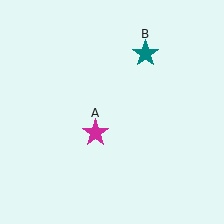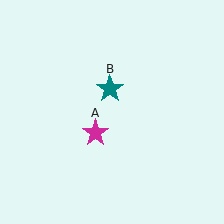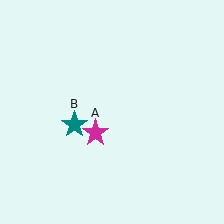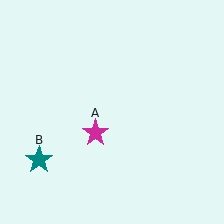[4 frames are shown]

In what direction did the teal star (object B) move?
The teal star (object B) moved down and to the left.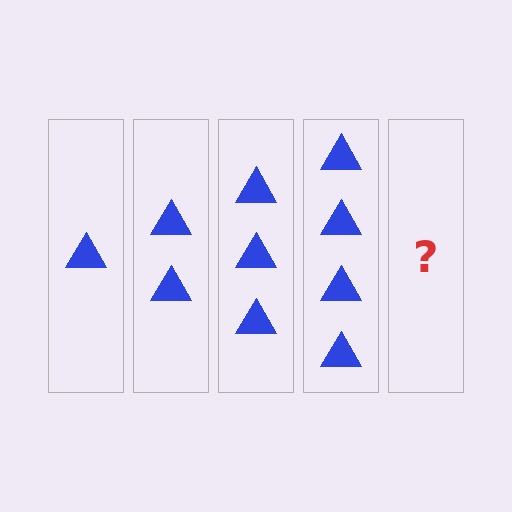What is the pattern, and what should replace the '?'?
The pattern is that each step adds one more triangle. The '?' should be 5 triangles.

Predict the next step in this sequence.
The next step is 5 triangles.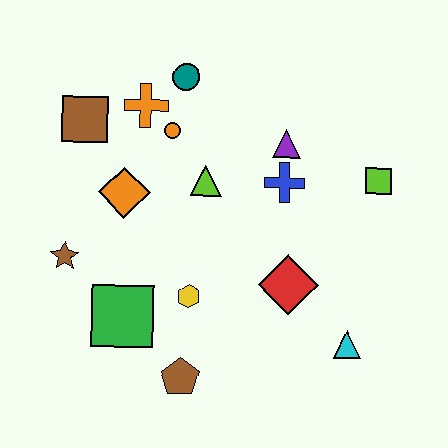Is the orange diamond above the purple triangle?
No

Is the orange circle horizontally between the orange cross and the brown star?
No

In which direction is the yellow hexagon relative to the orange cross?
The yellow hexagon is below the orange cross.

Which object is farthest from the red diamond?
The brown square is farthest from the red diamond.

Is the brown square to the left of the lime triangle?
Yes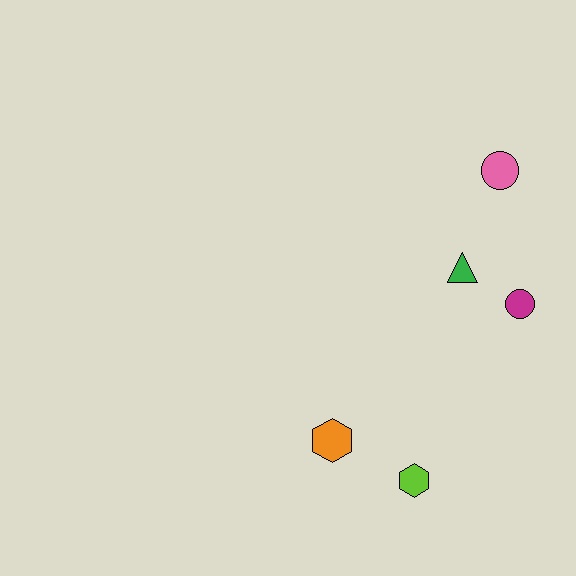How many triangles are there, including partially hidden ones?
There is 1 triangle.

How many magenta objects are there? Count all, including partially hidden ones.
There is 1 magenta object.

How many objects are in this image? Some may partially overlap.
There are 5 objects.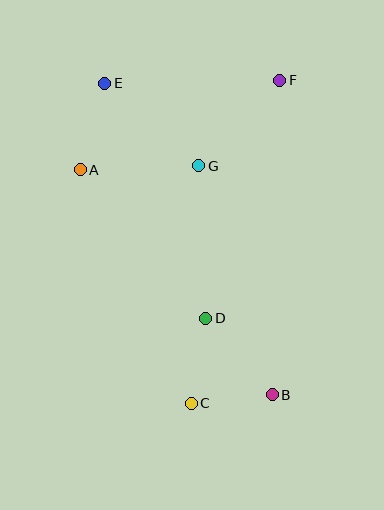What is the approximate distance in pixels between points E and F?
The distance between E and F is approximately 175 pixels.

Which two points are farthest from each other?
Points B and E are farthest from each other.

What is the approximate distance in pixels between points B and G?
The distance between B and G is approximately 240 pixels.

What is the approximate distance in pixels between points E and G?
The distance between E and G is approximately 125 pixels.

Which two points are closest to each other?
Points B and C are closest to each other.